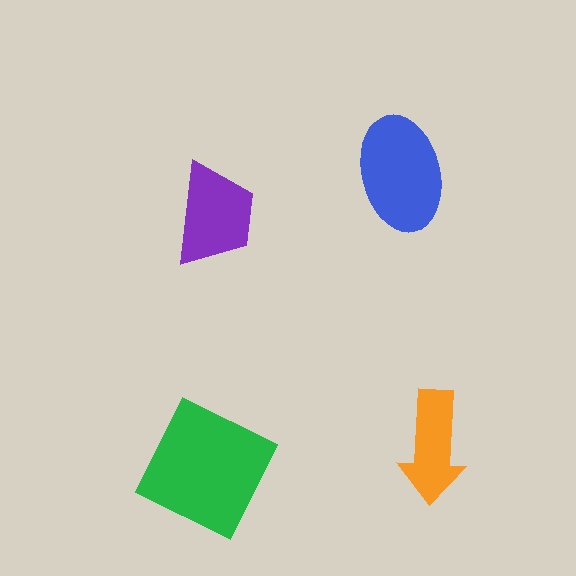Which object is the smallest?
The orange arrow.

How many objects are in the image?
There are 4 objects in the image.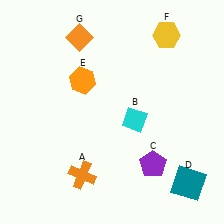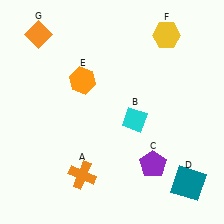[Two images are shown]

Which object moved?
The orange diamond (G) moved left.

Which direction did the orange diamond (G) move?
The orange diamond (G) moved left.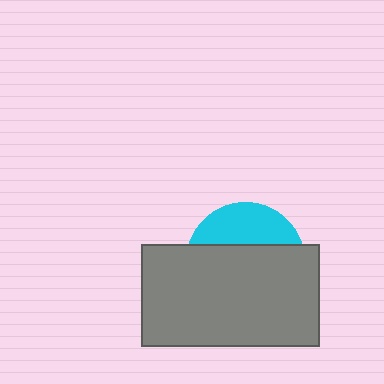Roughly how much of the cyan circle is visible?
A small part of it is visible (roughly 31%).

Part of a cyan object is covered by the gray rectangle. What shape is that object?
It is a circle.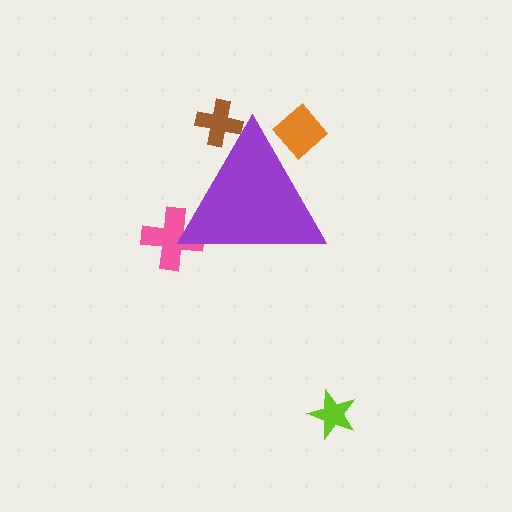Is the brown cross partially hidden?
Yes, the brown cross is partially hidden behind the purple triangle.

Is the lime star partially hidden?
No, the lime star is fully visible.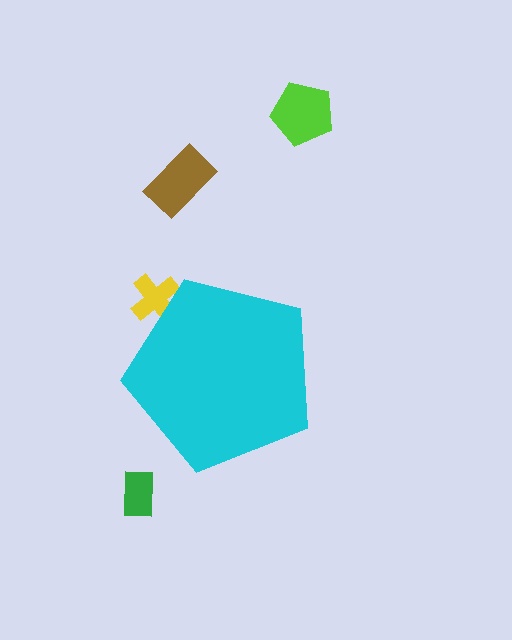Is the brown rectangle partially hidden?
No, the brown rectangle is fully visible.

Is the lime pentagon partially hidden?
No, the lime pentagon is fully visible.